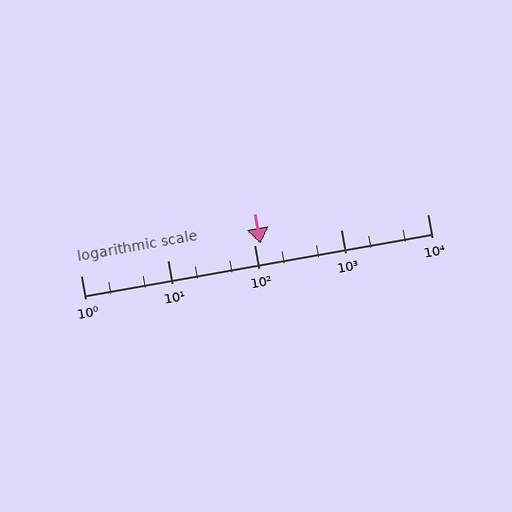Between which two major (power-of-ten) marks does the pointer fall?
The pointer is between 100 and 1000.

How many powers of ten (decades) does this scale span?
The scale spans 4 decades, from 1 to 10000.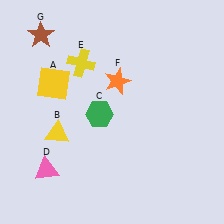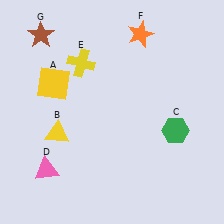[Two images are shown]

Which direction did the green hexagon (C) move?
The green hexagon (C) moved right.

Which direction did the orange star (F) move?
The orange star (F) moved up.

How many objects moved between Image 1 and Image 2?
2 objects moved between the two images.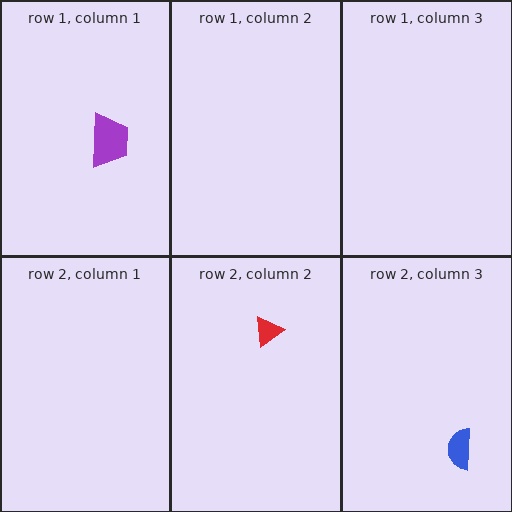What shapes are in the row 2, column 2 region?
The red triangle.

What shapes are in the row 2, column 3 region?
The blue semicircle.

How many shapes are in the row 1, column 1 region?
1.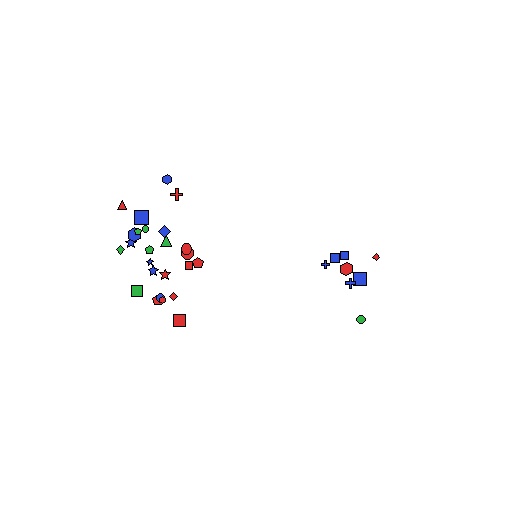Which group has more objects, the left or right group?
The left group.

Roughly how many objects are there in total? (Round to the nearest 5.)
Roughly 35 objects in total.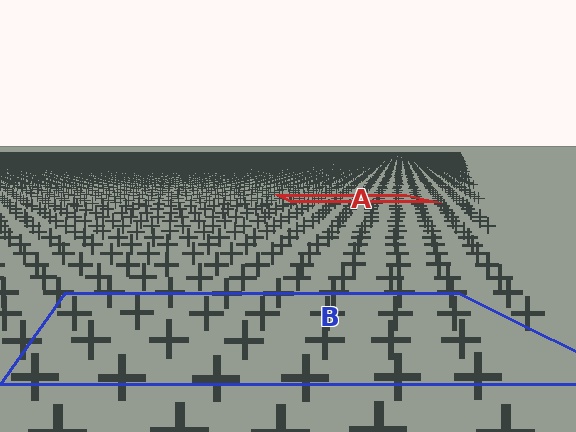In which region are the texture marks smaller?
The texture marks are smaller in region A, because it is farther away.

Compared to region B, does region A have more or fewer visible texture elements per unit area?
Region A has more texture elements per unit area — they are packed more densely because it is farther away.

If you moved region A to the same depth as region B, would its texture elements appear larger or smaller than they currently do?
They would appear larger. At a closer depth, the same texture elements are projected at a bigger on-screen size.